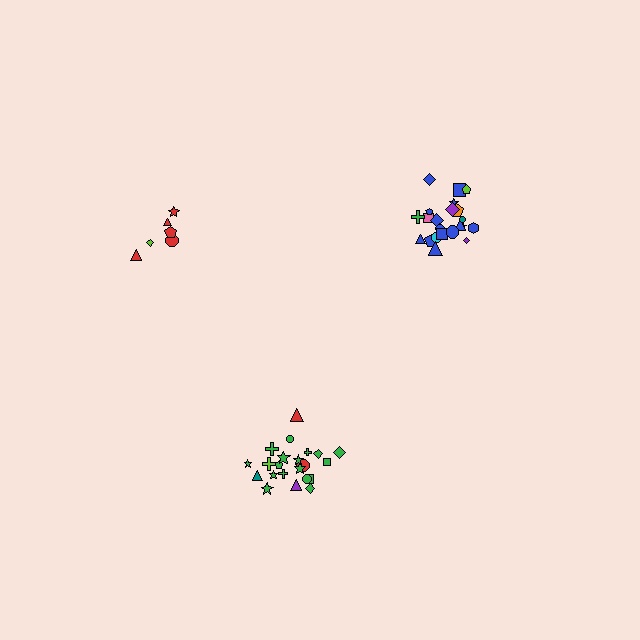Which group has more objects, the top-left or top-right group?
The top-right group.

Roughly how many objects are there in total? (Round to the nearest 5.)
Roughly 50 objects in total.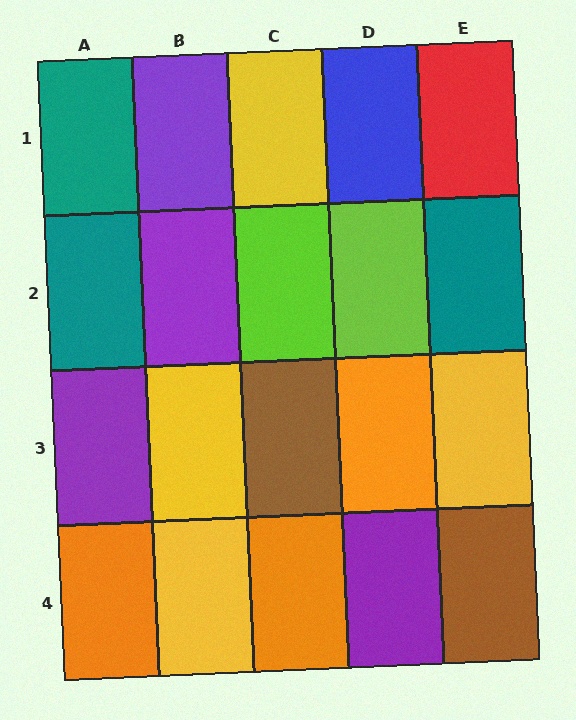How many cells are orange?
3 cells are orange.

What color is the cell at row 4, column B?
Yellow.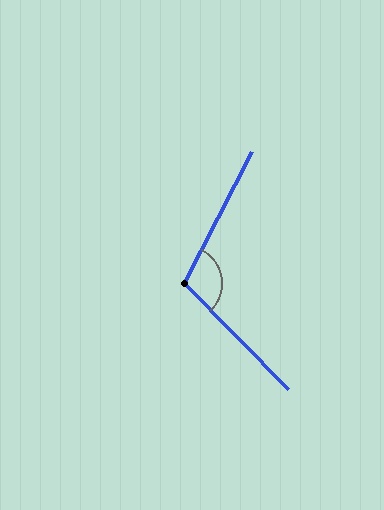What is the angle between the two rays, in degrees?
Approximately 109 degrees.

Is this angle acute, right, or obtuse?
It is obtuse.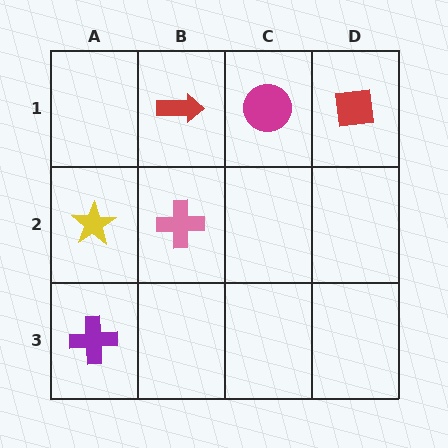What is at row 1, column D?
A red square.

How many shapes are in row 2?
2 shapes.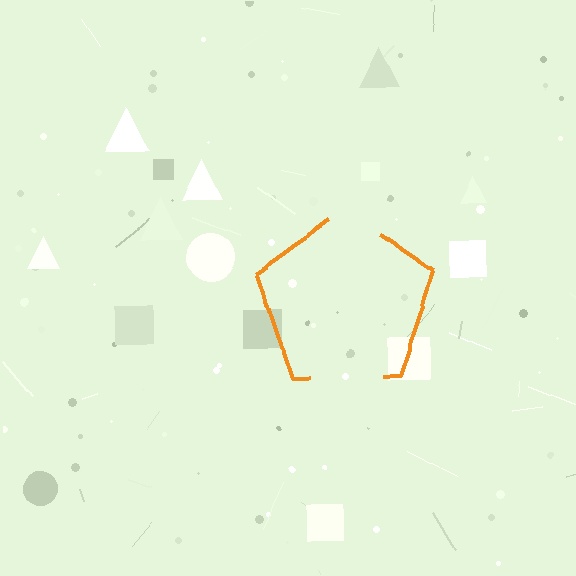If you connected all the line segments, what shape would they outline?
They would outline a pentagon.